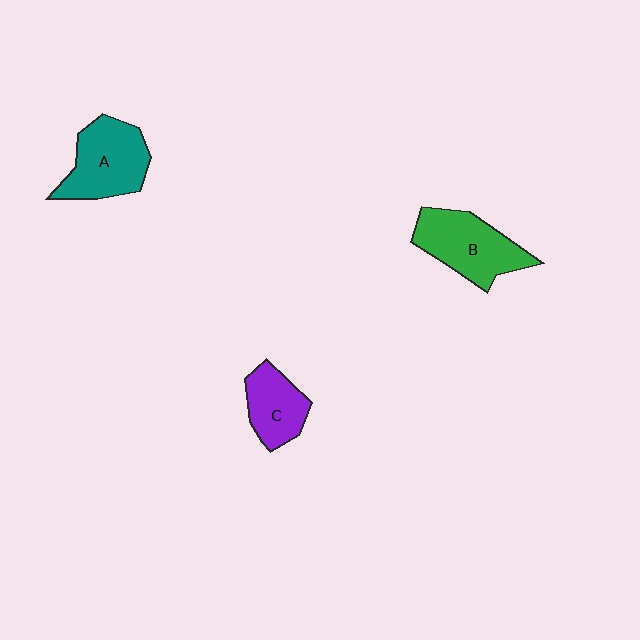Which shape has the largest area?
Shape B (green).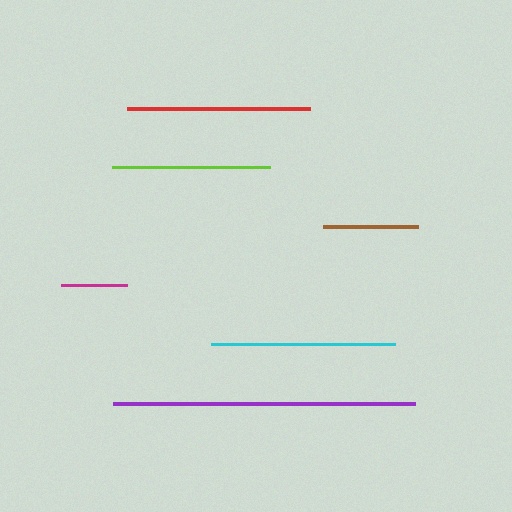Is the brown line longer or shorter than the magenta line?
The brown line is longer than the magenta line.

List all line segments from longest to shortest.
From longest to shortest: purple, cyan, red, lime, brown, magenta.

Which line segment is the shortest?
The magenta line is the shortest at approximately 66 pixels.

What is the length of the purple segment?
The purple segment is approximately 302 pixels long.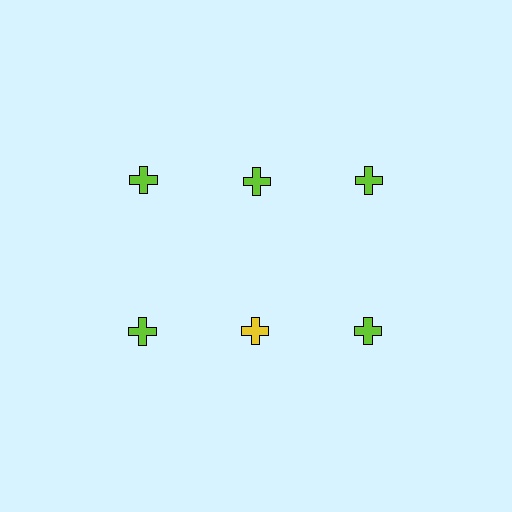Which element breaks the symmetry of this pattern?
The yellow cross in the second row, second from left column breaks the symmetry. All other shapes are lime crosses.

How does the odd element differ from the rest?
It has a different color: yellow instead of lime.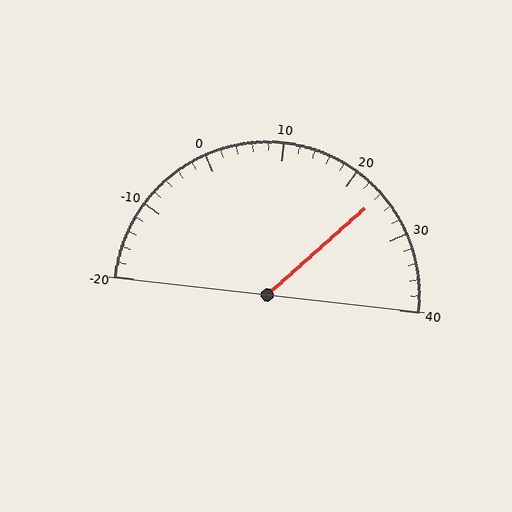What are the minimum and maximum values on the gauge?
The gauge ranges from -20 to 40.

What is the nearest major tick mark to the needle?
The nearest major tick mark is 20.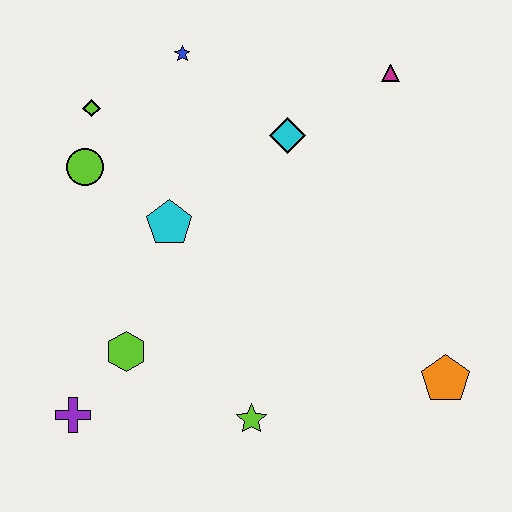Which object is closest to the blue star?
The lime diamond is closest to the blue star.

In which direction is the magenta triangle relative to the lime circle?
The magenta triangle is to the right of the lime circle.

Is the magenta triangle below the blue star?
Yes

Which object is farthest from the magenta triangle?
The purple cross is farthest from the magenta triangle.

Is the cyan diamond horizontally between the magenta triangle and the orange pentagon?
No